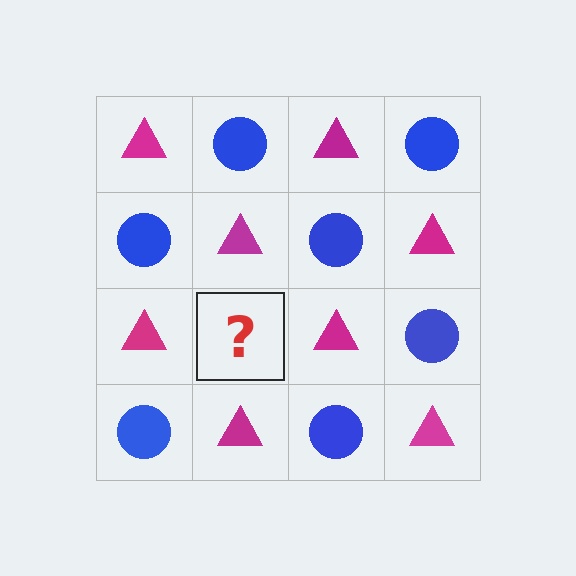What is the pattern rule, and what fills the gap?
The rule is that it alternates magenta triangle and blue circle in a checkerboard pattern. The gap should be filled with a blue circle.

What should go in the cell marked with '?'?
The missing cell should contain a blue circle.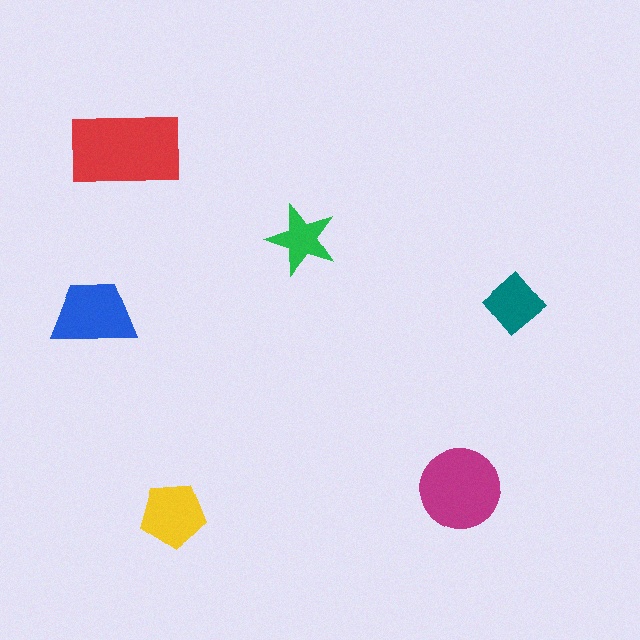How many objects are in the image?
There are 6 objects in the image.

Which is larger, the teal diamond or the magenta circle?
The magenta circle.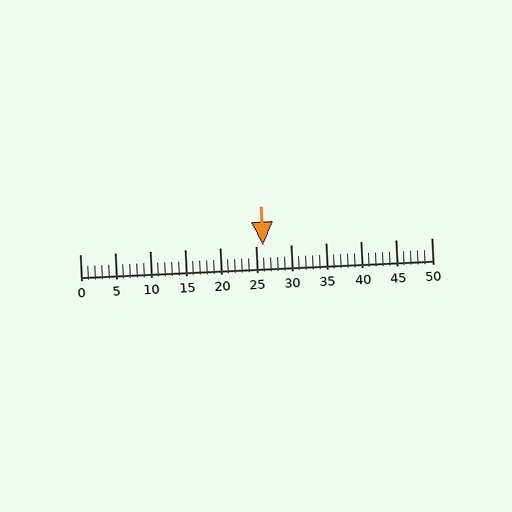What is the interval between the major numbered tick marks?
The major tick marks are spaced 5 units apart.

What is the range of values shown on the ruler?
The ruler shows values from 0 to 50.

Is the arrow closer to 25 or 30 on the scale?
The arrow is closer to 25.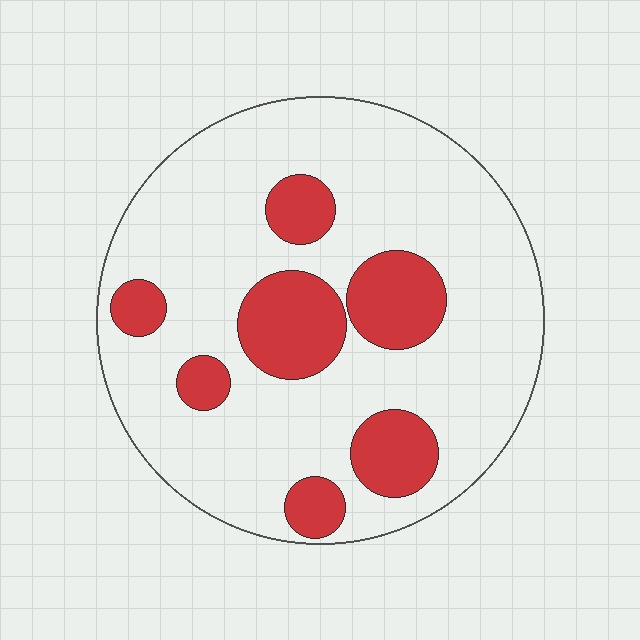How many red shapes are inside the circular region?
7.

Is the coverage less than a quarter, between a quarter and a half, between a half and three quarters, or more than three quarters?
Less than a quarter.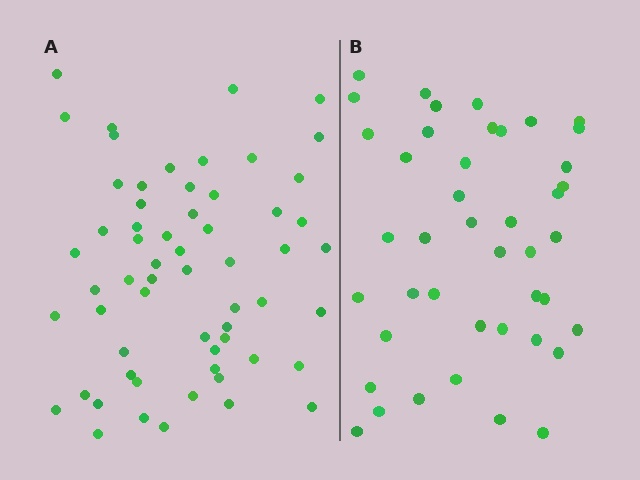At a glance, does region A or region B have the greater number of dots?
Region A (the left region) has more dots.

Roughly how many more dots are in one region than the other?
Region A has approximately 15 more dots than region B.